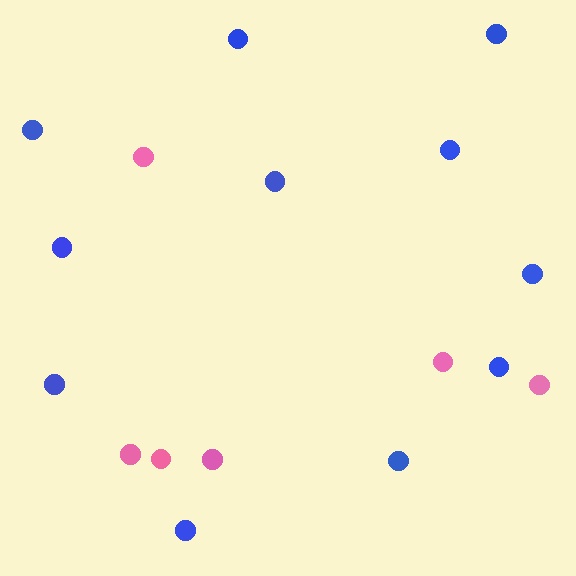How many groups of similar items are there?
There are 2 groups: one group of pink circles (6) and one group of blue circles (11).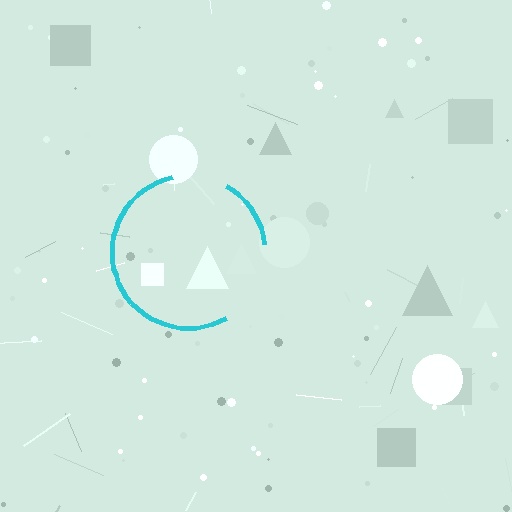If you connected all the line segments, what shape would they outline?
They would outline a circle.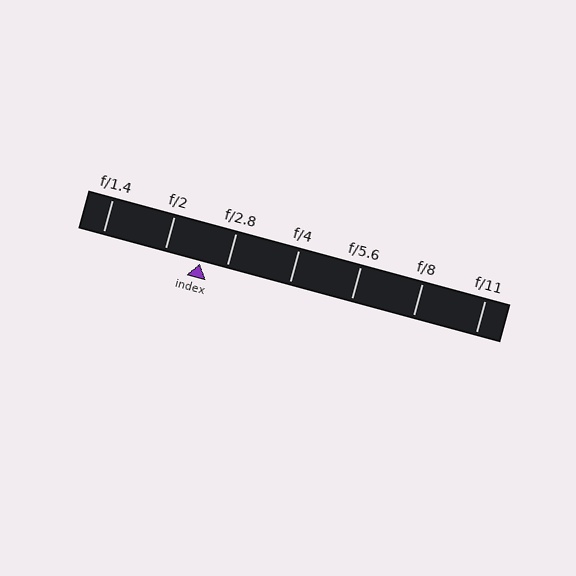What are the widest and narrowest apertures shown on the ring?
The widest aperture shown is f/1.4 and the narrowest is f/11.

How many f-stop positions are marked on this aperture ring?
There are 7 f-stop positions marked.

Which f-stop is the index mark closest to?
The index mark is closest to f/2.8.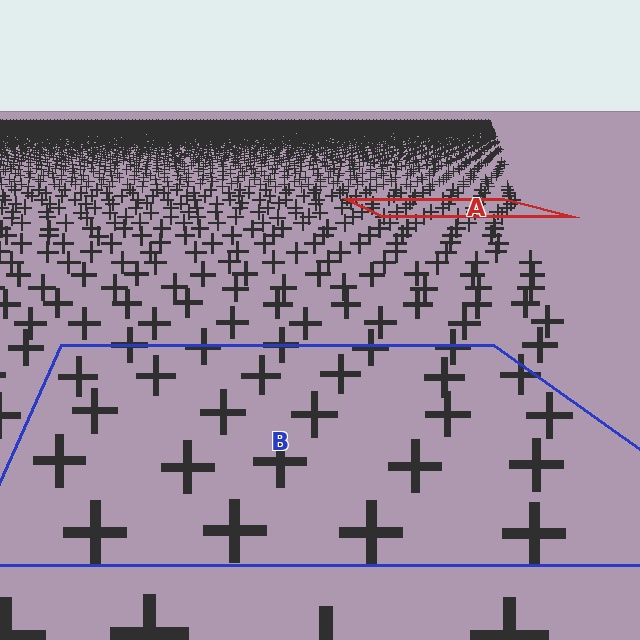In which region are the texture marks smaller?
The texture marks are smaller in region A, because it is farther away.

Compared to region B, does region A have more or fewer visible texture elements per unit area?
Region A has more texture elements per unit area — they are packed more densely because it is farther away.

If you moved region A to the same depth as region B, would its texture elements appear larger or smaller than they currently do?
They would appear larger. At a closer depth, the same texture elements are projected at a bigger on-screen size.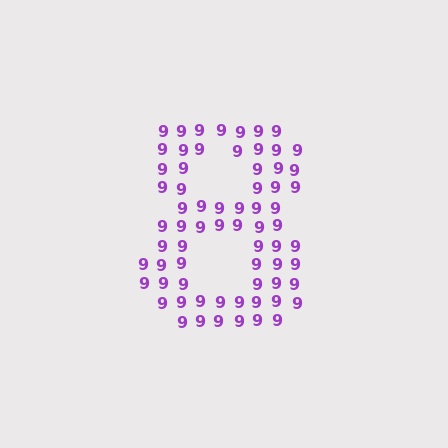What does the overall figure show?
The overall figure shows the digit 8.